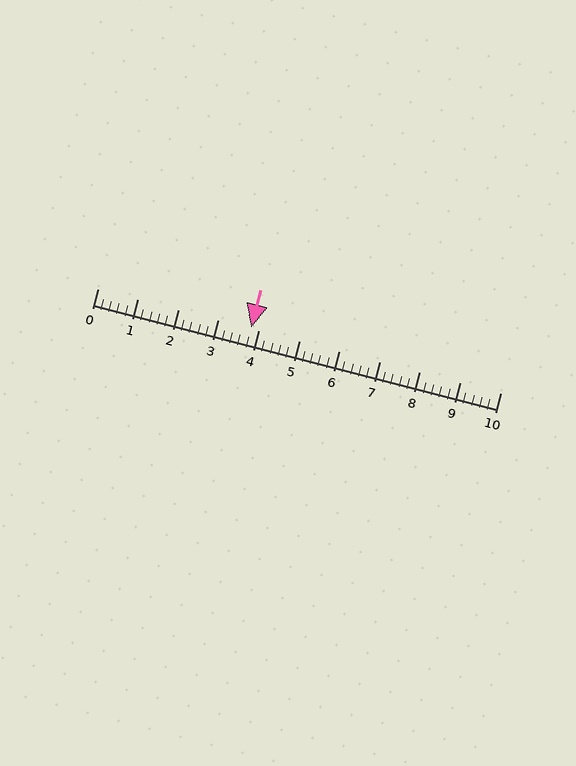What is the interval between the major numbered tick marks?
The major tick marks are spaced 1 units apart.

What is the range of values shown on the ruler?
The ruler shows values from 0 to 10.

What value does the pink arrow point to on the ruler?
The pink arrow points to approximately 3.8.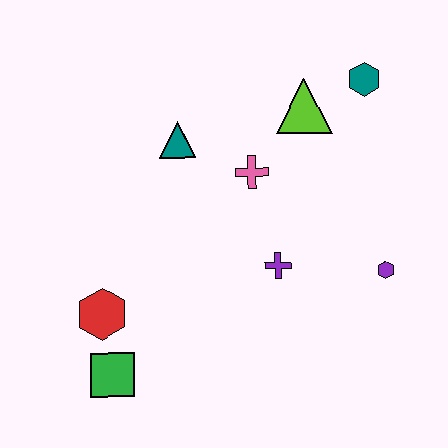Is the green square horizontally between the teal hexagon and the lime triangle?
No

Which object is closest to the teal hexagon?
The lime triangle is closest to the teal hexagon.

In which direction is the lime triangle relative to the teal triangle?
The lime triangle is to the right of the teal triangle.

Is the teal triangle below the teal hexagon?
Yes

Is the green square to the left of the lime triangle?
Yes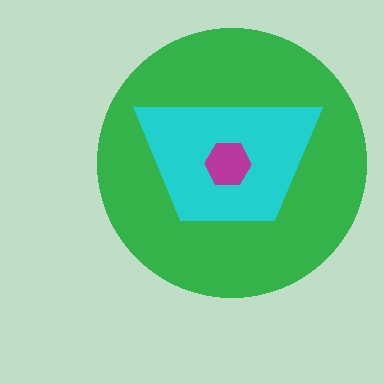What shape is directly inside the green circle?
The cyan trapezoid.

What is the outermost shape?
The green circle.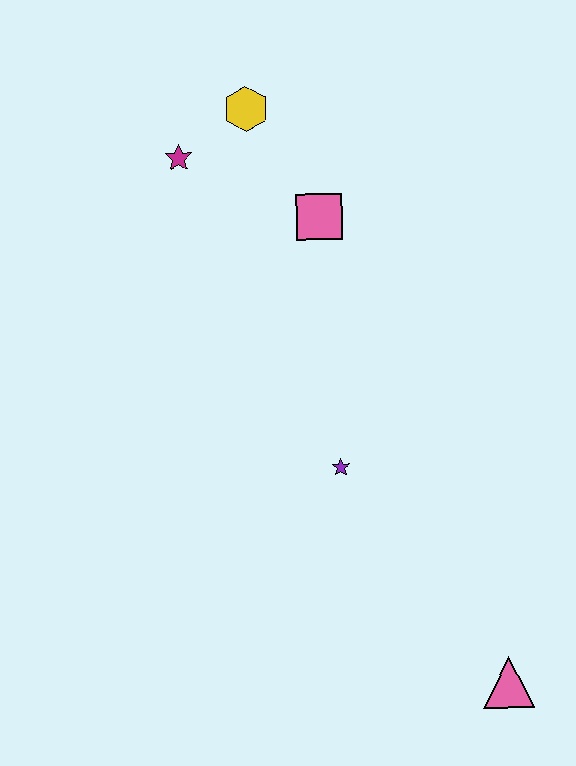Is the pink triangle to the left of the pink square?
No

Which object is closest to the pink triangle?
The purple star is closest to the pink triangle.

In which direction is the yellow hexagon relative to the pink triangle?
The yellow hexagon is above the pink triangle.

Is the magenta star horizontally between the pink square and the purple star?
No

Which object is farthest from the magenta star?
The pink triangle is farthest from the magenta star.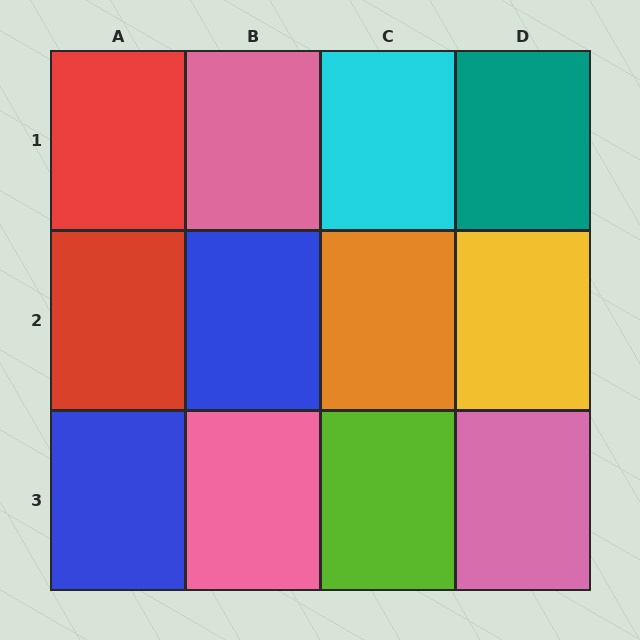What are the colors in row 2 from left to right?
Red, blue, orange, yellow.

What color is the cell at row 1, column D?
Teal.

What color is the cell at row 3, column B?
Pink.